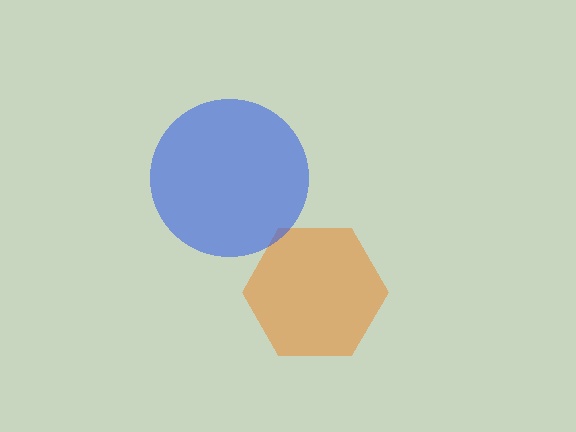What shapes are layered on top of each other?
The layered shapes are: an orange hexagon, a blue circle.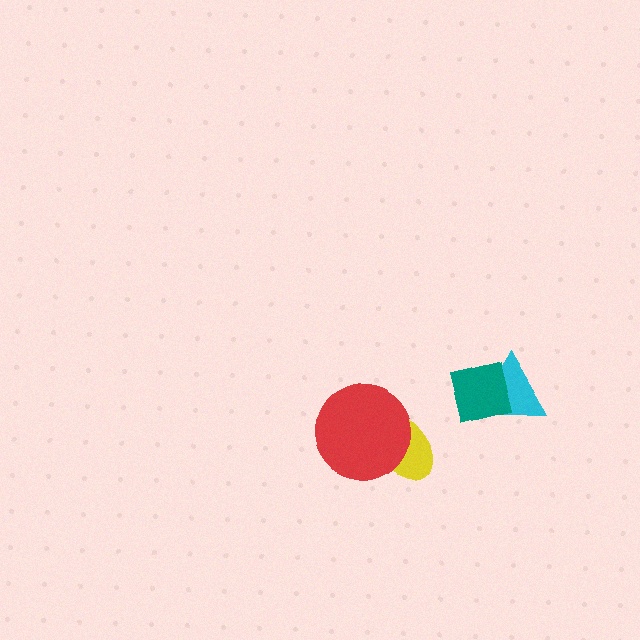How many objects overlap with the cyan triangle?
1 object overlaps with the cyan triangle.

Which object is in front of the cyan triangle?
The teal square is in front of the cyan triangle.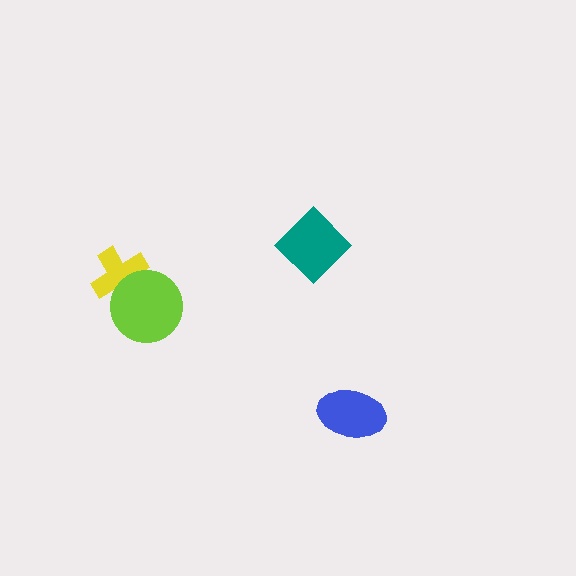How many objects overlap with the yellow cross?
1 object overlaps with the yellow cross.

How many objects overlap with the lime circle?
1 object overlaps with the lime circle.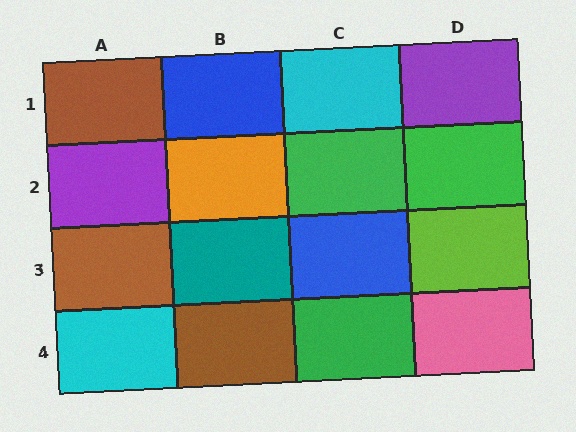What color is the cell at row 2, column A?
Purple.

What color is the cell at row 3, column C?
Blue.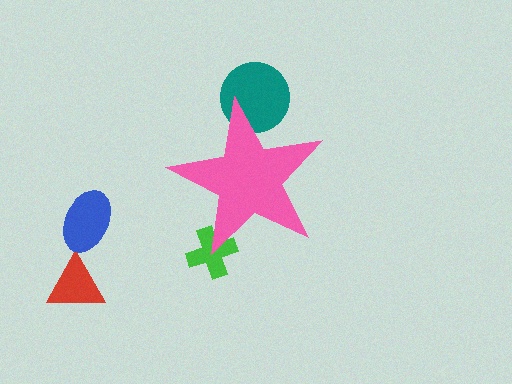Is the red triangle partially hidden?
No, the red triangle is fully visible.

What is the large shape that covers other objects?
A pink star.